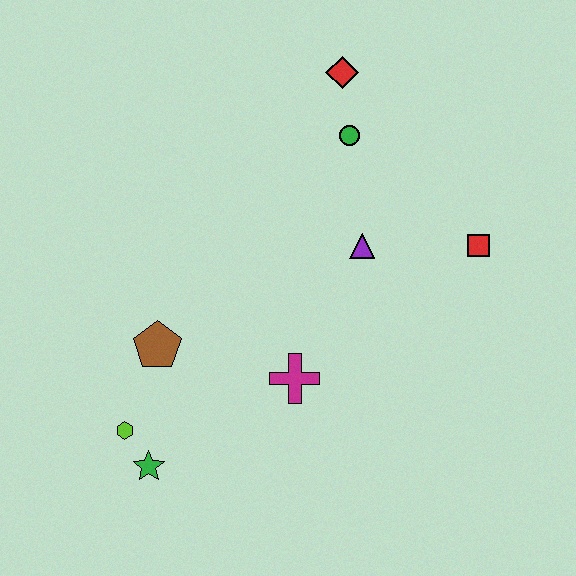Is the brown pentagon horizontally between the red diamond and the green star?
Yes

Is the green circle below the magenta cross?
No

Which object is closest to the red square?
The purple triangle is closest to the red square.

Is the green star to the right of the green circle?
No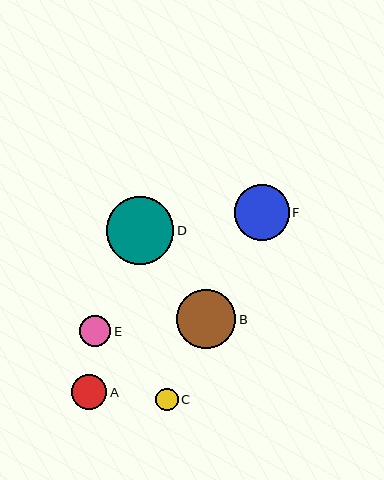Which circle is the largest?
Circle D is the largest with a size of approximately 68 pixels.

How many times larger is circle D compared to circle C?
Circle D is approximately 3.0 times the size of circle C.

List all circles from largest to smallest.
From largest to smallest: D, B, F, A, E, C.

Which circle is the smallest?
Circle C is the smallest with a size of approximately 22 pixels.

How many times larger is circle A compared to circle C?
Circle A is approximately 1.6 times the size of circle C.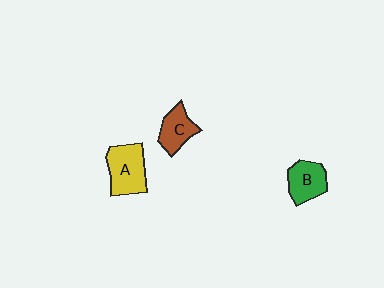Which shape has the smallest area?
Shape C (brown).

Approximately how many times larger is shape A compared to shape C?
Approximately 1.4 times.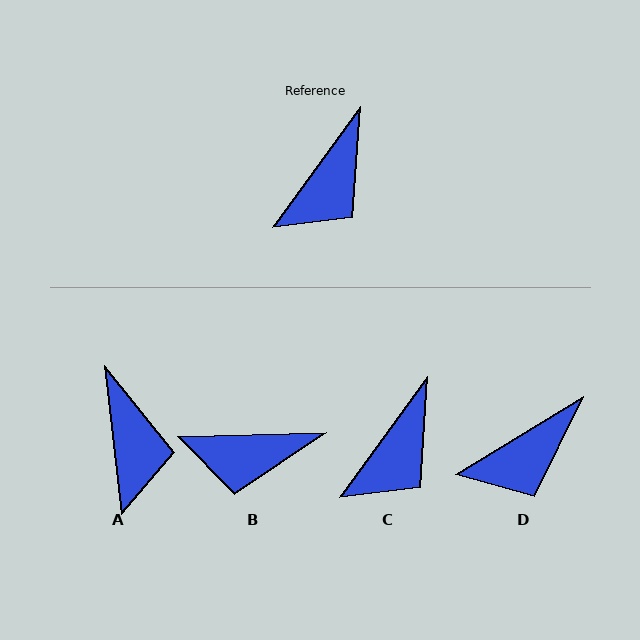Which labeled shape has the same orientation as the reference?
C.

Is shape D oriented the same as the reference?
No, it is off by about 23 degrees.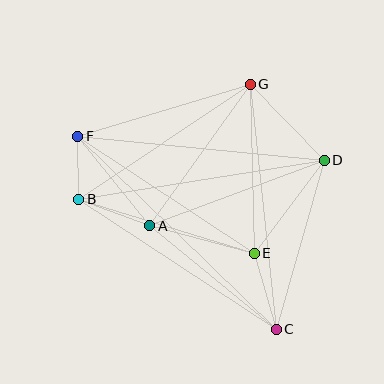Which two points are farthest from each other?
Points C and F are farthest from each other.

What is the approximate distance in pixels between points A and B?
The distance between A and B is approximately 76 pixels.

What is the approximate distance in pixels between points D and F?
The distance between D and F is approximately 247 pixels.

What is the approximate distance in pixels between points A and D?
The distance between A and D is approximately 186 pixels.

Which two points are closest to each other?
Points B and F are closest to each other.